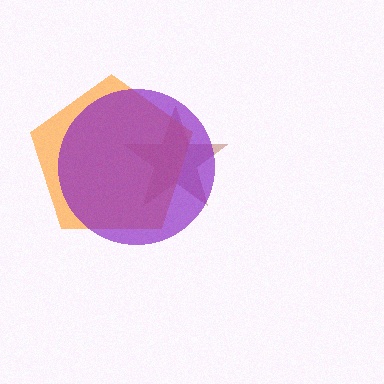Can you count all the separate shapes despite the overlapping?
Yes, there are 3 separate shapes.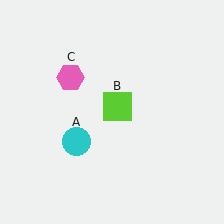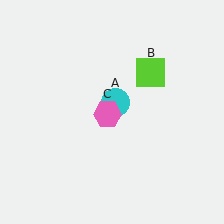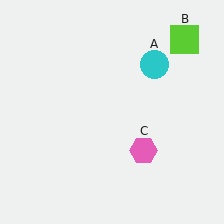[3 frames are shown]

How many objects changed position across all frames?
3 objects changed position: cyan circle (object A), lime square (object B), pink hexagon (object C).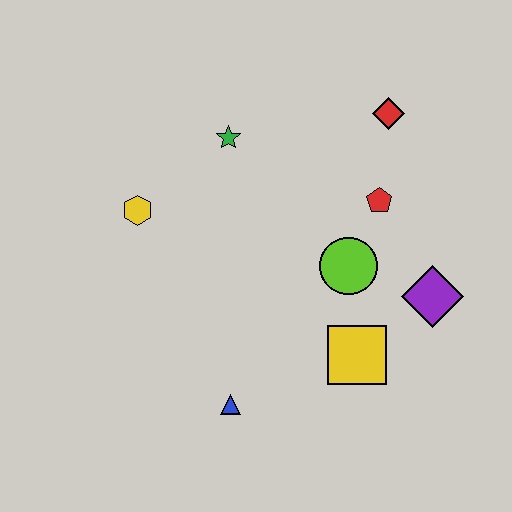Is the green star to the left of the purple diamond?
Yes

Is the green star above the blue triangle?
Yes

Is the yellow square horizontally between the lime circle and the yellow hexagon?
No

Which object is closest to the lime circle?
The red pentagon is closest to the lime circle.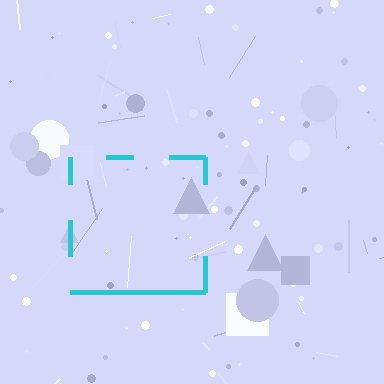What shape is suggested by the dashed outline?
The dashed outline suggests a square.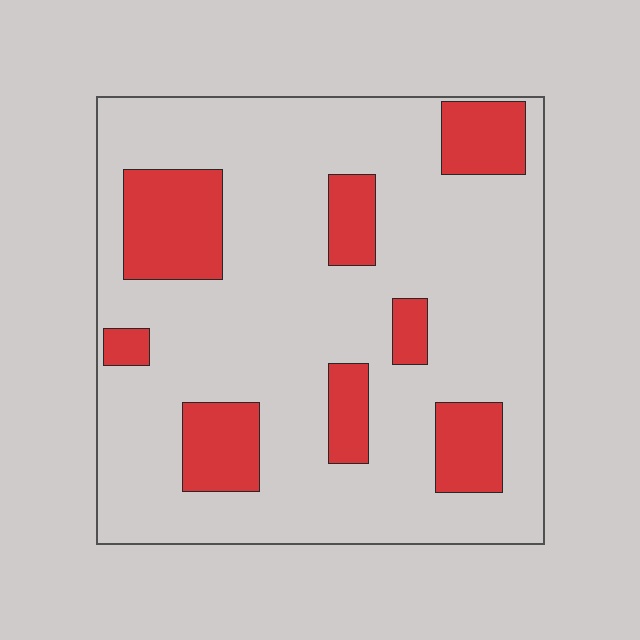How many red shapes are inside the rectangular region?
8.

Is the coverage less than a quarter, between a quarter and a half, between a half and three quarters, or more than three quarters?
Less than a quarter.